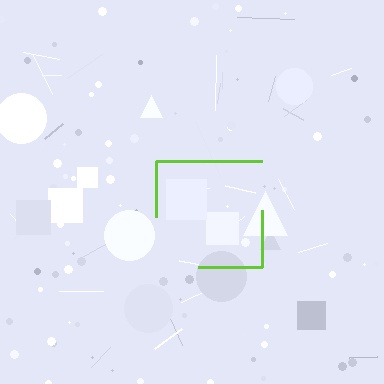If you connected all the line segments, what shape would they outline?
They would outline a square.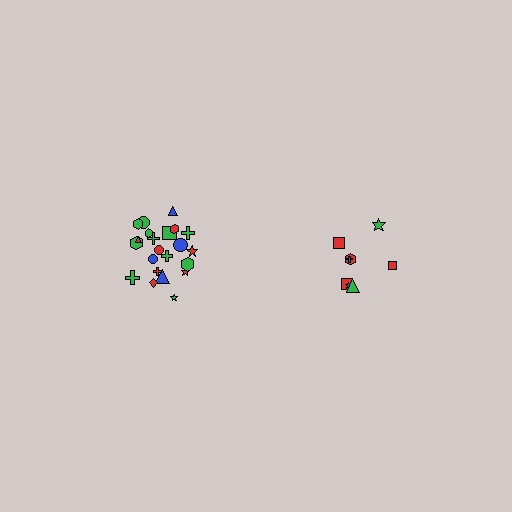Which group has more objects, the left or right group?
The left group.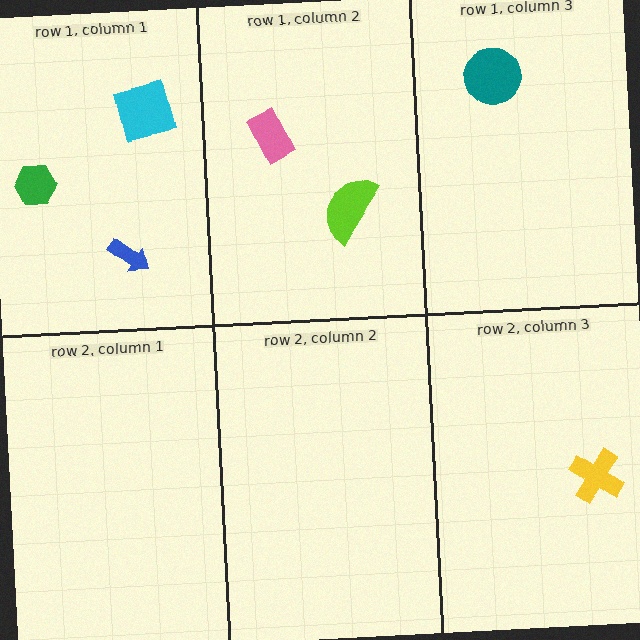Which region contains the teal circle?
The row 1, column 3 region.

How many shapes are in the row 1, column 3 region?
1.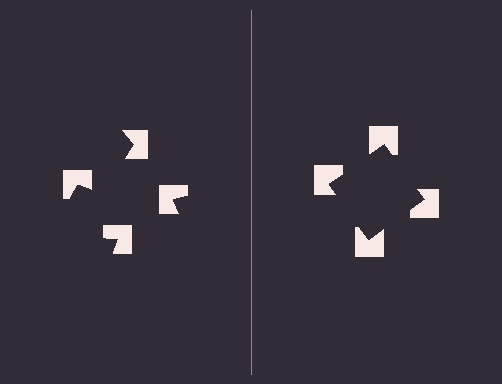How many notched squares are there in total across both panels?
8 — 4 on each side.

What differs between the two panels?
The notched squares are positioned identically on both sides; only the wedge orientations differ. On the right they align to a square; on the left they are misaligned.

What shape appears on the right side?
An illusory square.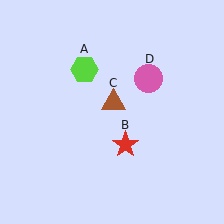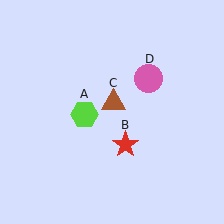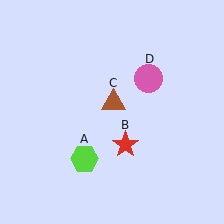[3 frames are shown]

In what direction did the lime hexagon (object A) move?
The lime hexagon (object A) moved down.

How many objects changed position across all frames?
1 object changed position: lime hexagon (object A).